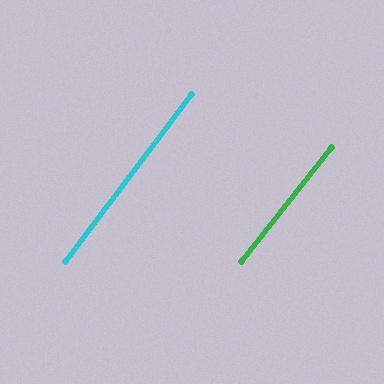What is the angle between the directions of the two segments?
Approximately 1 degree.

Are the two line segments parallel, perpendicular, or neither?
Parallel — their directions differ by only 1.5°.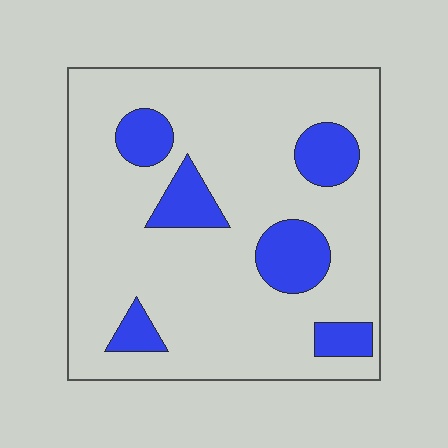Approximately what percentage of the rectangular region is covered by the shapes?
Approximately 20%.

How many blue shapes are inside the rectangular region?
6.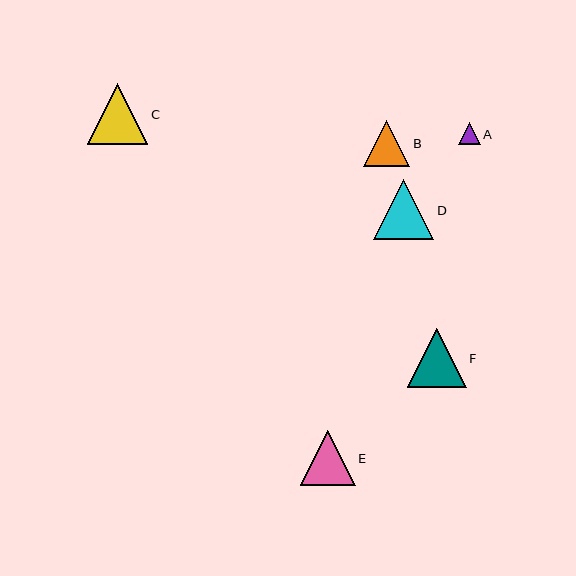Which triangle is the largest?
Triangle C is the largest with a size of approximately 61 pixels.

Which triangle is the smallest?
Triangle A is the smallest with a size of approximately 22 pixels.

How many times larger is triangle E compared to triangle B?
Triangle E is approximately 1.2 times the size of triangle B.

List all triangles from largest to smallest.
From largest to smallest: C, D, F, E, B, A.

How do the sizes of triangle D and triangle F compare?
Triangle D and triangle F are approximately the same size.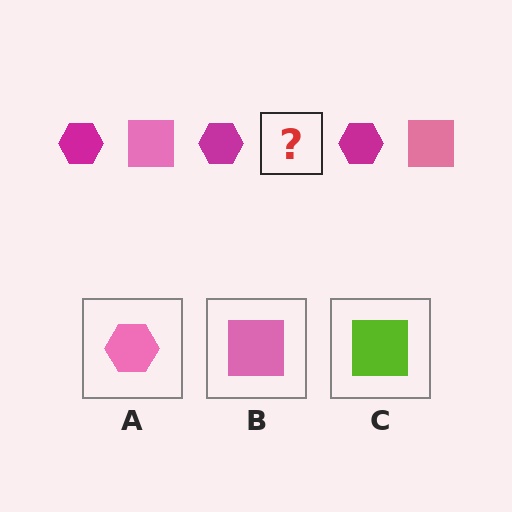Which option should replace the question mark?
Option B.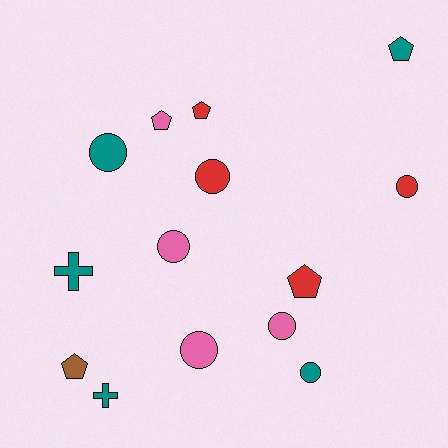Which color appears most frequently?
Teal, with 5 objects.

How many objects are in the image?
There are 14 objects.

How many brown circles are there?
There are no brown circles.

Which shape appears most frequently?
Circle, with 7 objects.